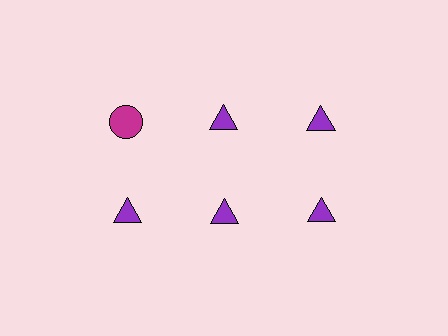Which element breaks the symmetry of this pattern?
The magenta circle in the top row, leftmost column breaks the symmetry. All other shapes are purple triangles.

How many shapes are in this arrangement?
There are 6 shapes arranged in a grid pattern.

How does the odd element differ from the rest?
It differs in both color (magenta instead of purple) and shape (circle instead of triangle).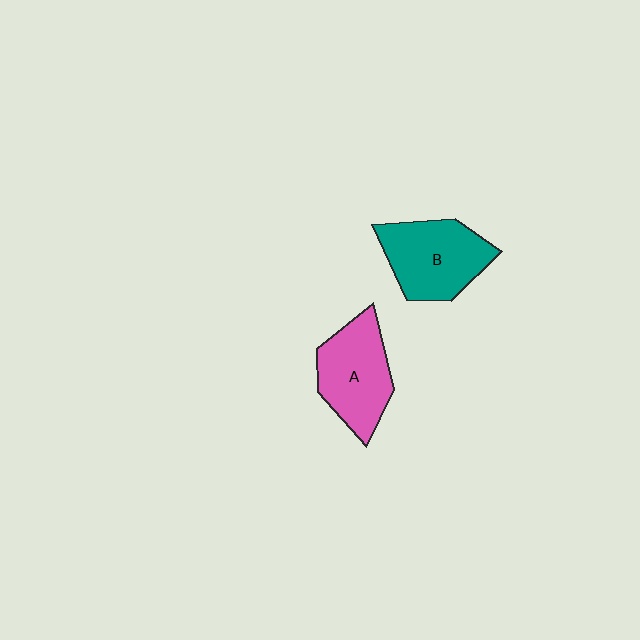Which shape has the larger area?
Shape B (teal).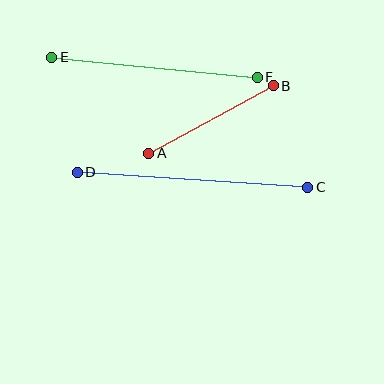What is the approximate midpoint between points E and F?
The midpoint is at approximately (155, 67) pixels.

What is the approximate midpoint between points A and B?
The midpoint is at approximately (211, 120) pixels.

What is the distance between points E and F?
The distance is approximately 207 pixels.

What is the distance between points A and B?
The distance is approximately 141 pixels.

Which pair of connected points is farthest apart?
Points C and D are farthest apart.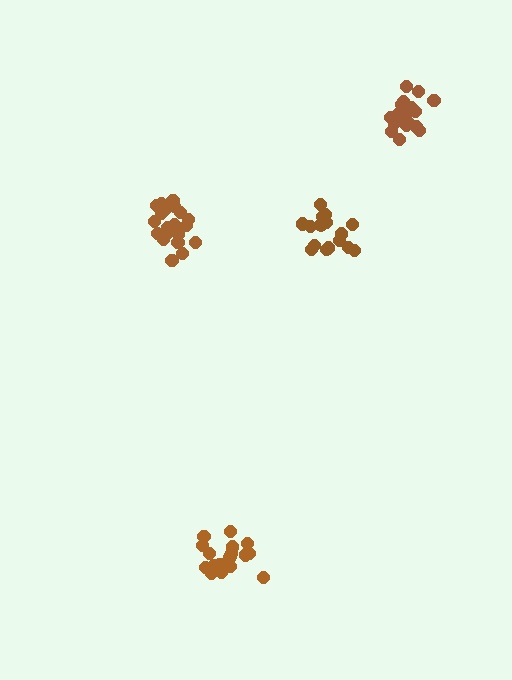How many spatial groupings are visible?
There are 4 spatial groupings.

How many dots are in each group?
Group 1: 19 dots, Group 2: 21 dots, Group 3: 16 dots, Group 4: 20 dots (76 total).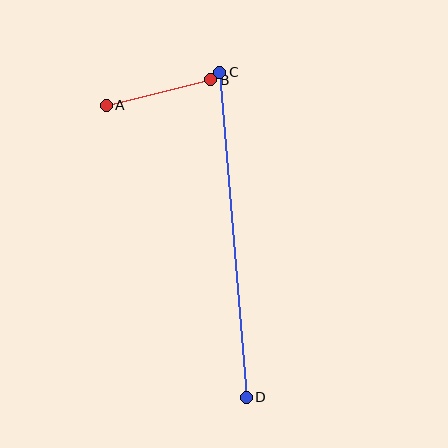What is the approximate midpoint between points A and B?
The midpoint is at approximately (159, 92) pixels.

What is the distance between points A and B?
The distance is approximately 108 pixels.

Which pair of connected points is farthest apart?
Points C and D are farthest apart.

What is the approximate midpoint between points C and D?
The midpoint is at approximately (233, 235) pixels.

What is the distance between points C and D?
The distance is approximately 326 pixels.